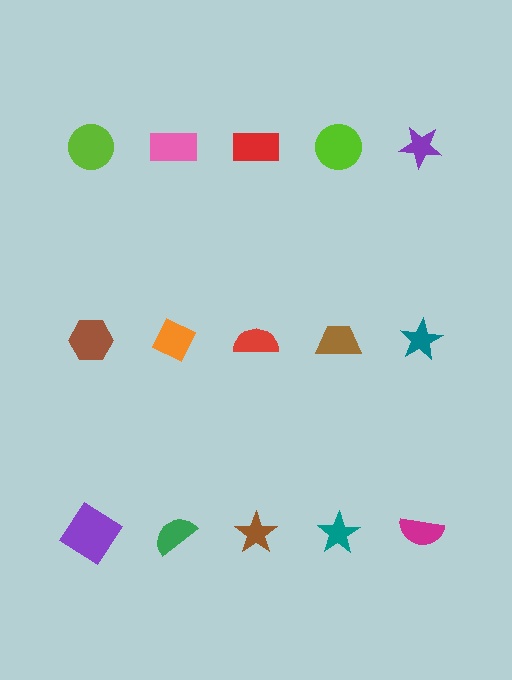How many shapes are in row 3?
5 shapes.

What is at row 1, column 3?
A red rectangle.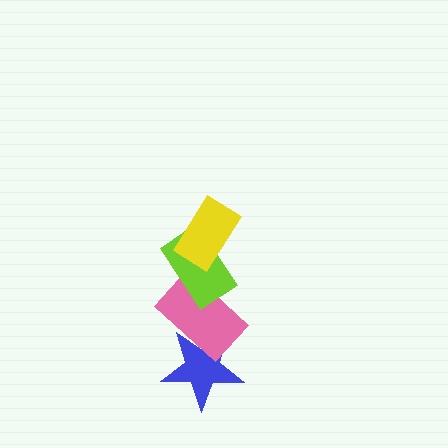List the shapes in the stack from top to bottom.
From top to bottom: the yellow rectangle, the lime rectangle, the pink rectangle, the blue star.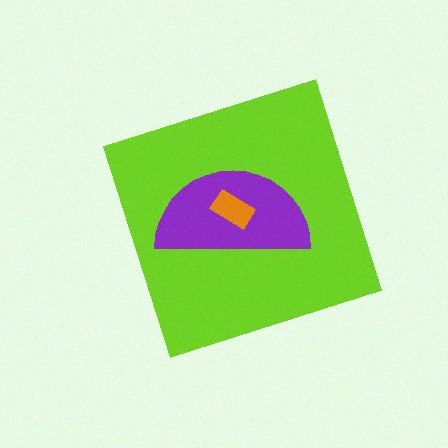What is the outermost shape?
The lime diamond.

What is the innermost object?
The orange rectangle.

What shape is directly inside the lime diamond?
The purple semicircle.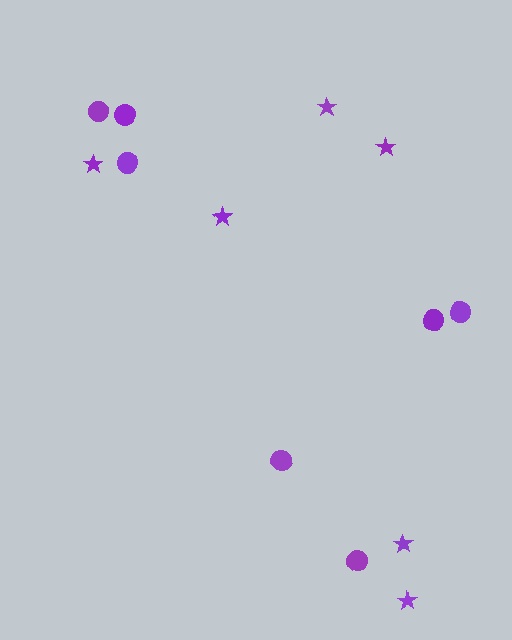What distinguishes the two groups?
There are 2 groups: one group of circles (7) and one group of stars (6).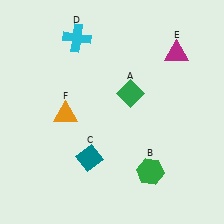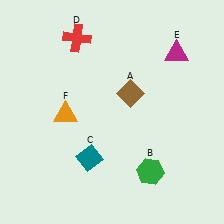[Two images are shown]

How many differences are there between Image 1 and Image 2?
There are 2 differences between the two images.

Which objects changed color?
A changed from green to brown. D changed from cyan to red.